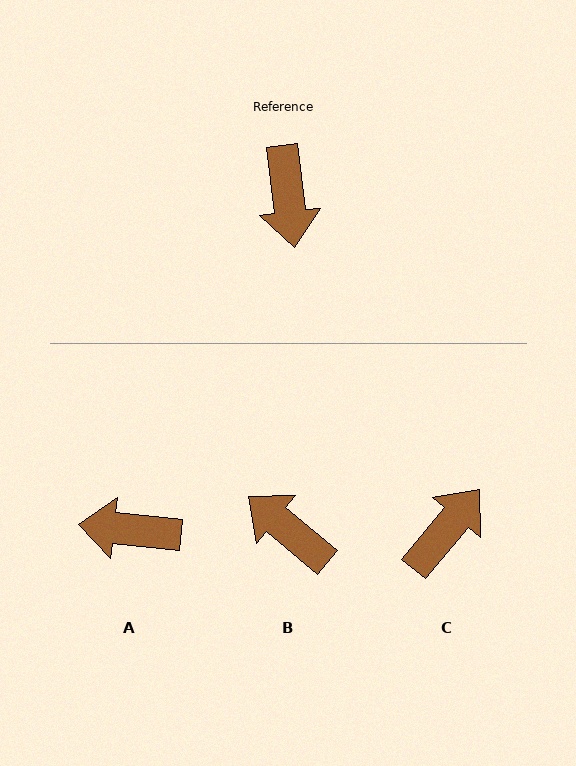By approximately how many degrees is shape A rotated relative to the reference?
Approximately 103 degrees clockwise.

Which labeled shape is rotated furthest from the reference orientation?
B, about 137 degrees away.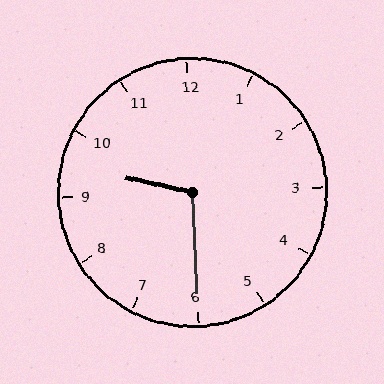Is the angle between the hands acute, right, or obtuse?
It is obtuse.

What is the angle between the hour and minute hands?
Approximately 105 degrees.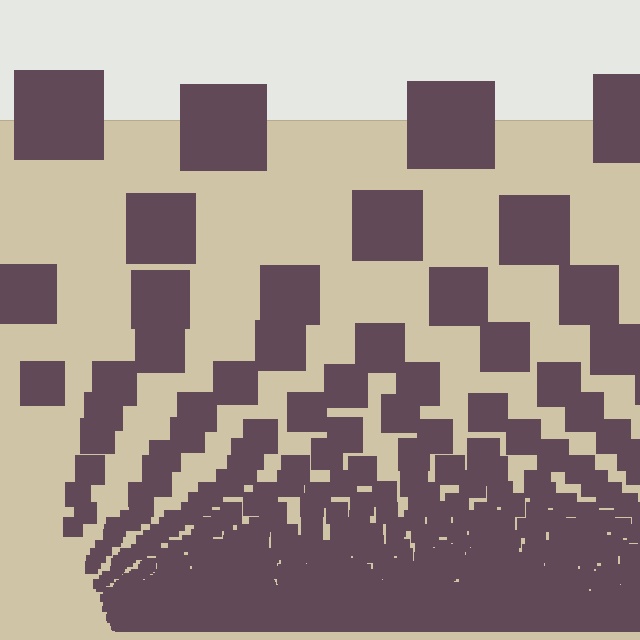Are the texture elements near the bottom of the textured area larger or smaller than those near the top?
Smaller. The gradient is inverted — elements near the bottom are smaller and denser.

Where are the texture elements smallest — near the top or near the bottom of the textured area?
Near the bottom.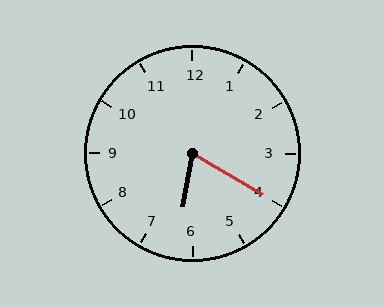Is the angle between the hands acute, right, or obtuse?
It is acute.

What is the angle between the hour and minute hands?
Approximately 70 degrees.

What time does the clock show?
6:20.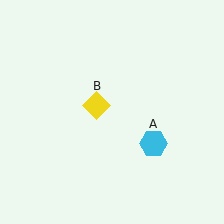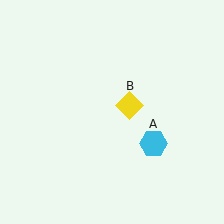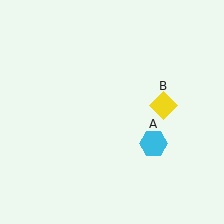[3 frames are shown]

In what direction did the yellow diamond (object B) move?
The yellow diamond (object B) moved right.